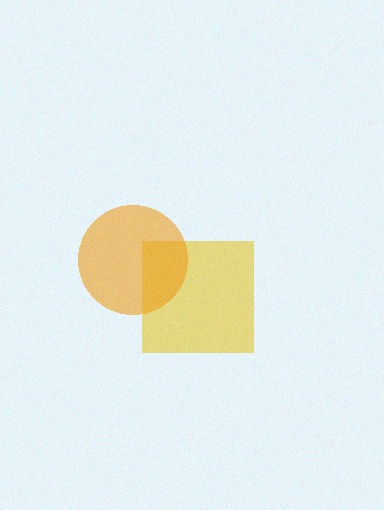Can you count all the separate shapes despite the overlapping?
Yes, there are 2 separate shapes.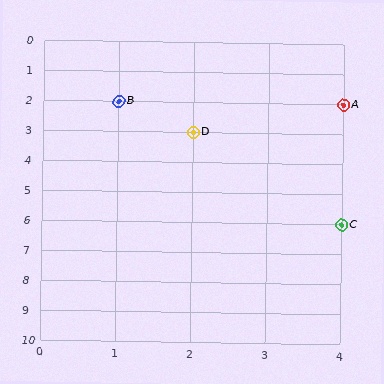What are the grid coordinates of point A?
Point A is at grid coordinates (4, 2).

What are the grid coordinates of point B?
Point B is at grid coordinates (1, 2).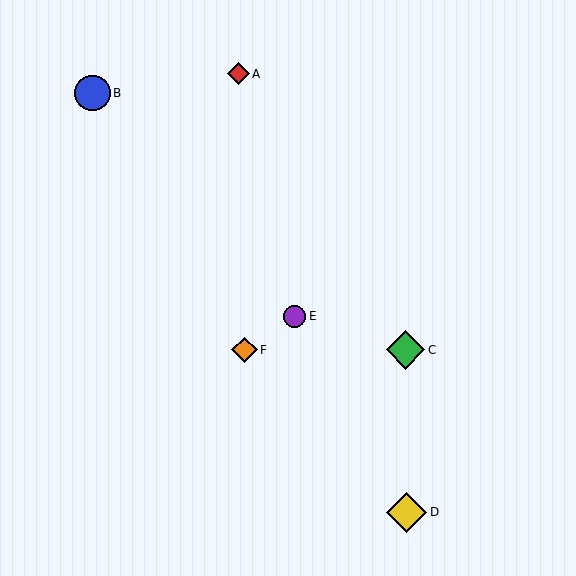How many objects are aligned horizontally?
2 objects (C, F) are aligned horizontally.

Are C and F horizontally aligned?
Yes, both are at y≈350.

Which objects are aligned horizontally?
Objects C, F are aligned horizontally.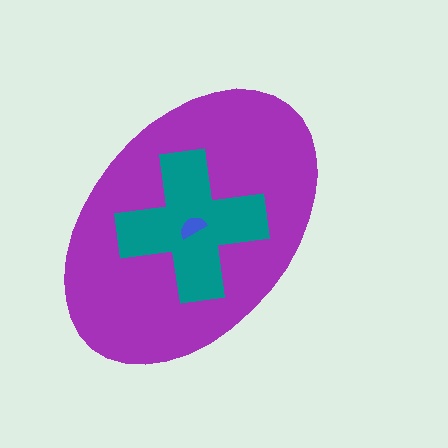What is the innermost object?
The blue semicircle.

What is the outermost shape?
The purple ellipse.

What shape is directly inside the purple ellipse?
The teal cross.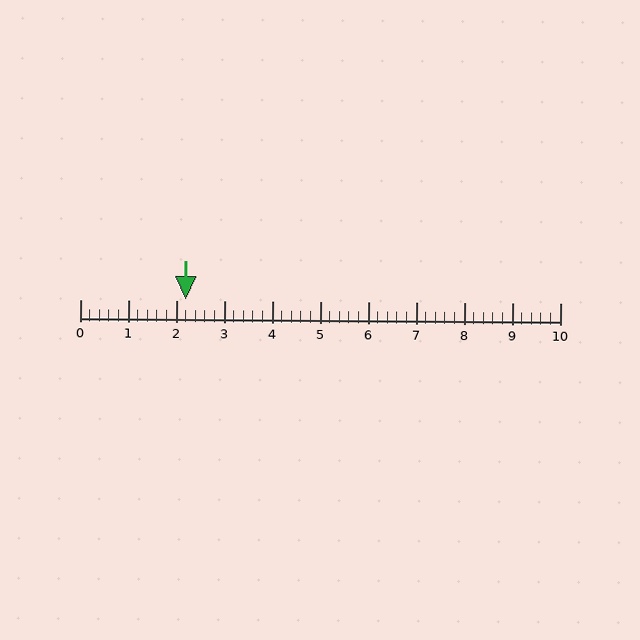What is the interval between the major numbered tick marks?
The major tick marks are spaced 1 units apart.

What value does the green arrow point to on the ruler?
The green arrow points to approximately 2.2.